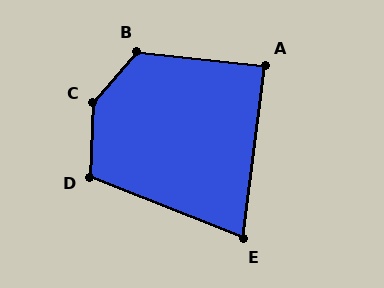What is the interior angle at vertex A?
Approximately 89 degrees (approximately right).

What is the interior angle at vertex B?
Approximately 125 degrees (obtuse).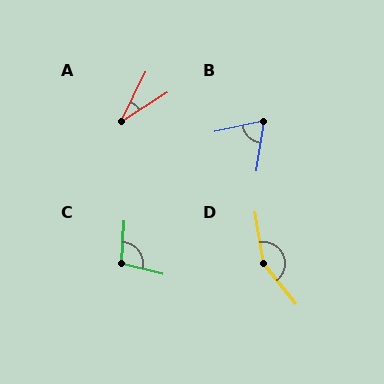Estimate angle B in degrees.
Approximately 69 degrees.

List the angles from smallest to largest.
A (32°), B (69°), C (100°), D (151°).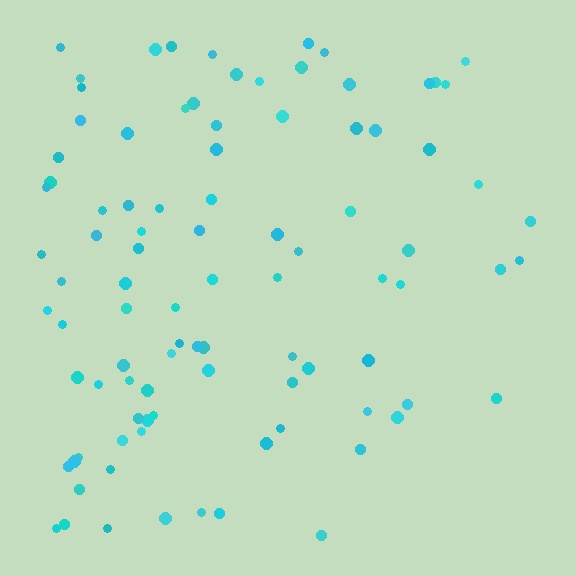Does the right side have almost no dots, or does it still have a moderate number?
Still a moderate number, just noticeably fewer than the left.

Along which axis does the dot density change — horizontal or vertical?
Horizontal.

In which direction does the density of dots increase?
From right to left, with the left side densest.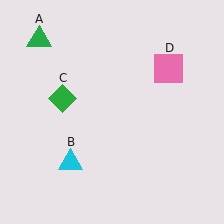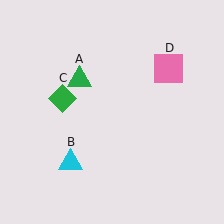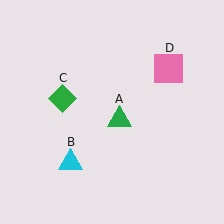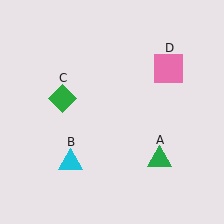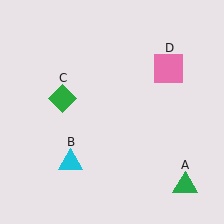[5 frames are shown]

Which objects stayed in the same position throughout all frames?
Cyan triangle (object B) and green diamond (object C) and pink square (object D) remained stationary.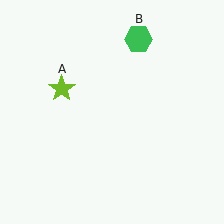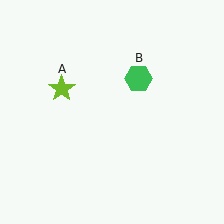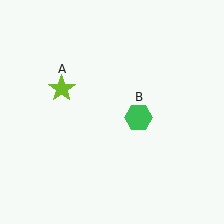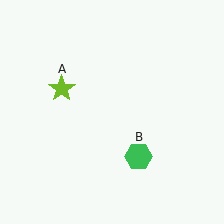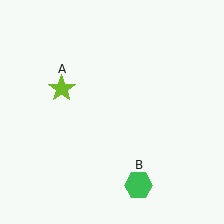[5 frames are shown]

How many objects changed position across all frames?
1 object changed position: green hexagon (object B).